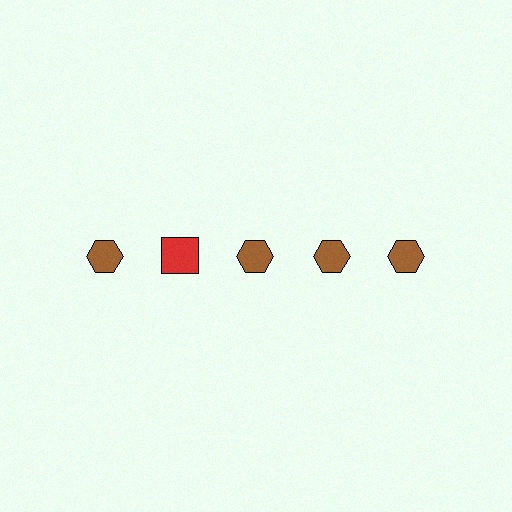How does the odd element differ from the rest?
It differs in both color (red instead of brown) and shape (square instead of hexagon).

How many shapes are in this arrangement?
There are 5 shapes arranged in a grid pattern.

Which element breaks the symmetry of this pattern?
The red square in the top row, second from left column breaks the symmetry. All other shapes are brown hexagons.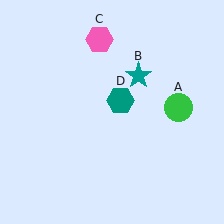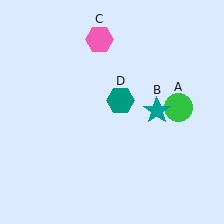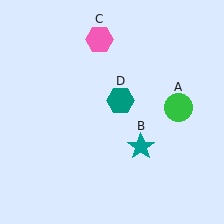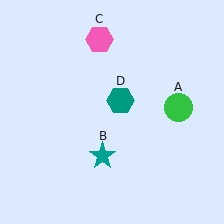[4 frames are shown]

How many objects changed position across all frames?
1 object changed position: teal star (object B).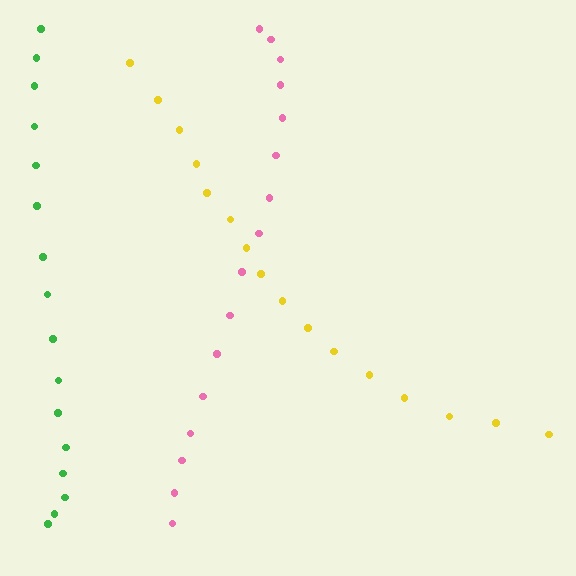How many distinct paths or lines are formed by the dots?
There are 3 distinct paths.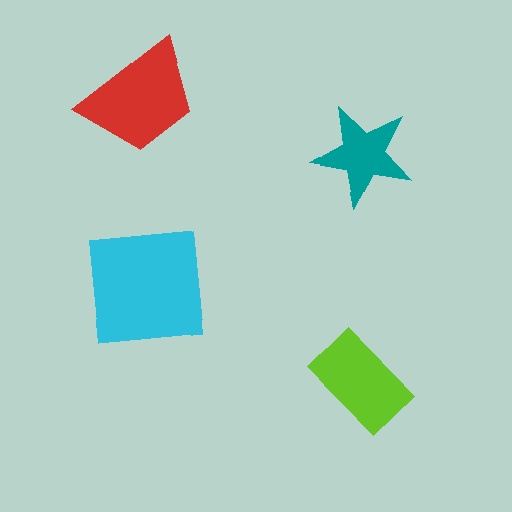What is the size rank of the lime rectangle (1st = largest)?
3rd.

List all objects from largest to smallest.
The cyan square, the red trapezoid, the lime rectangle, the teal star.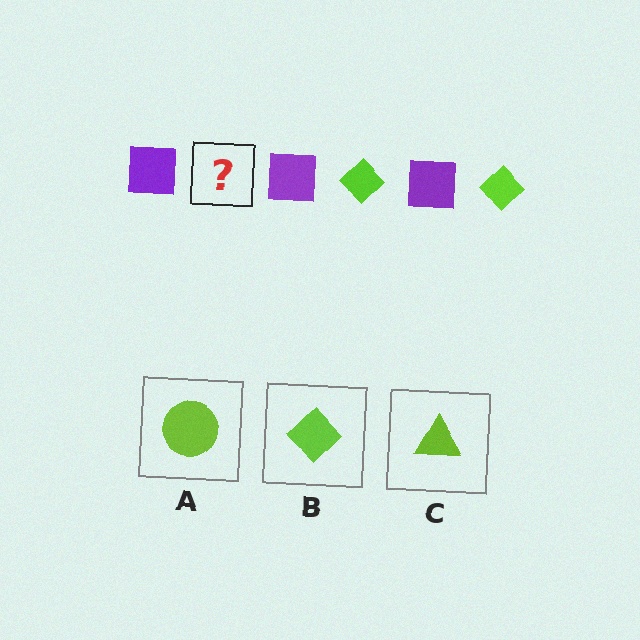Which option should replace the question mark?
Option B.